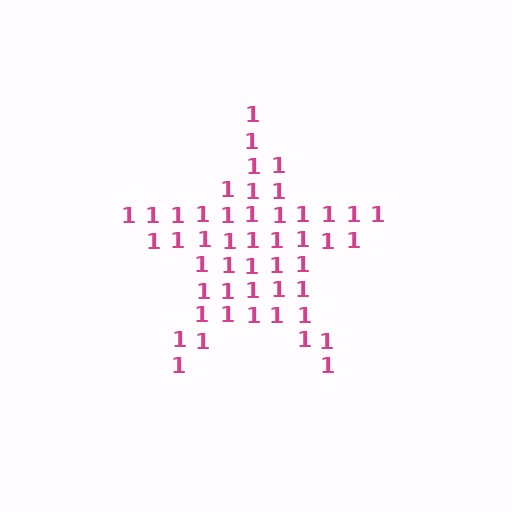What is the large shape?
The large shape is a star.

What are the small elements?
The small elements are digit 1's.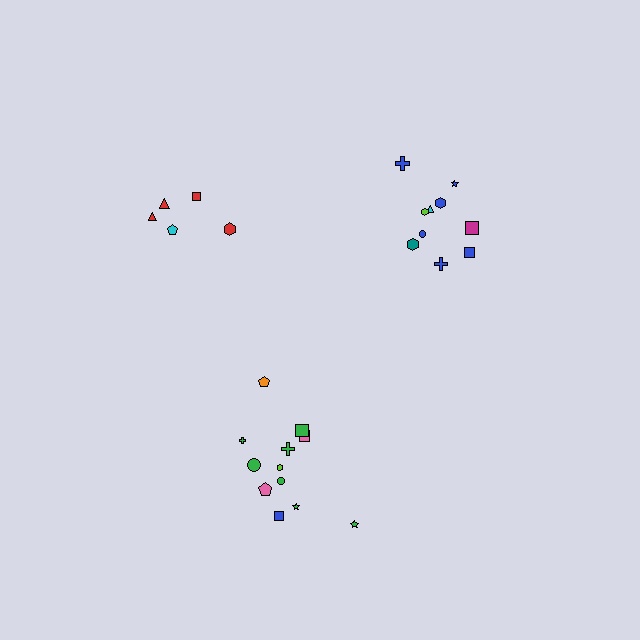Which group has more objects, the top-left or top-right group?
The top-right group.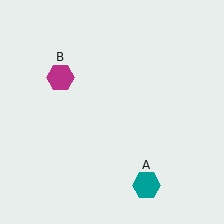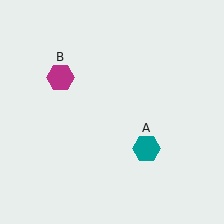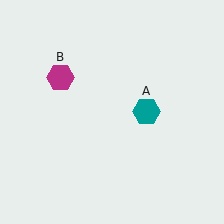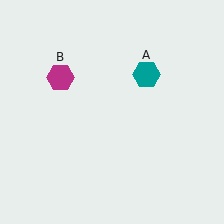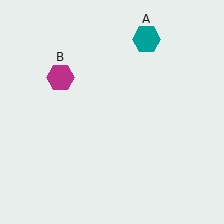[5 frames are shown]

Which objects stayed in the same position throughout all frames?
Magenta hexagon (object B) remained stationary.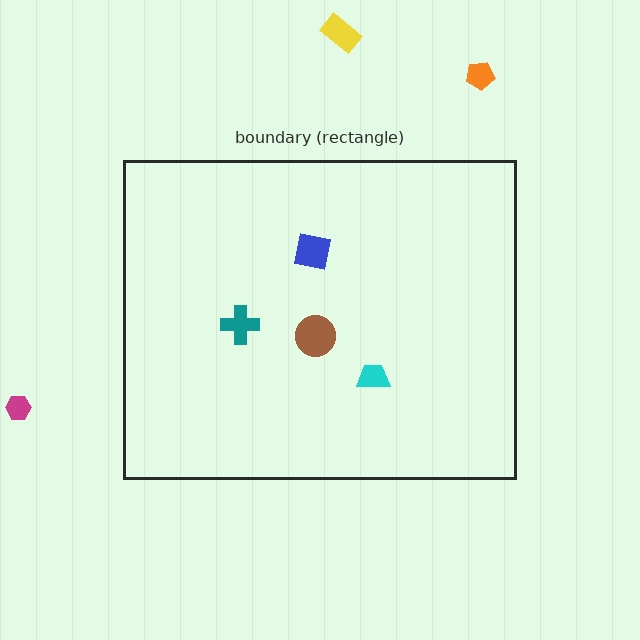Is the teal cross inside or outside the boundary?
Inside.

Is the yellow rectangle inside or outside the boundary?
Outside.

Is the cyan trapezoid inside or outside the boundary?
Inside.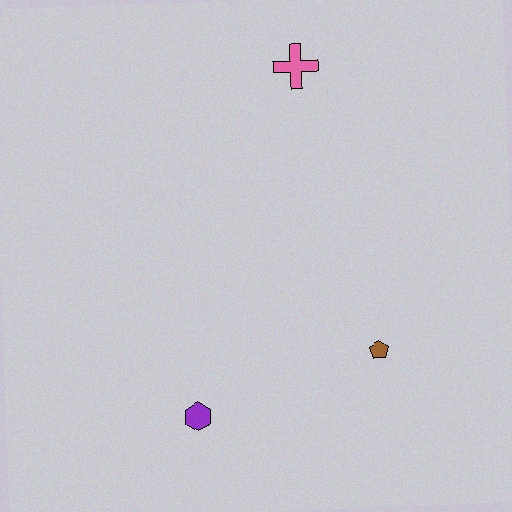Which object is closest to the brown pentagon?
The purple hexagon is closest to the brown pentagon.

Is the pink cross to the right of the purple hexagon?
Yes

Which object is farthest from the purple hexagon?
The pink cross is farthest from the purple hexagon.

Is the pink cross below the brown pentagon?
No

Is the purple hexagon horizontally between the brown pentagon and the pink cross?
No